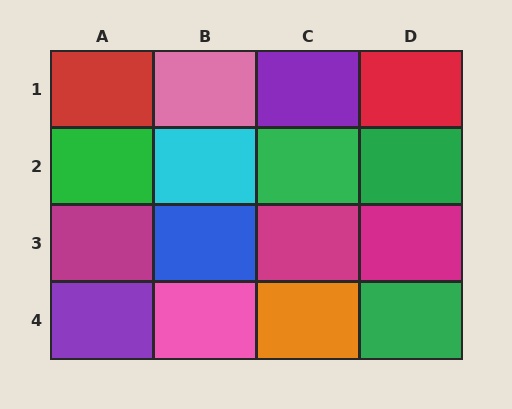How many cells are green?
4 cells are green.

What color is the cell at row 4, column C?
Orange.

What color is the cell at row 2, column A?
Green.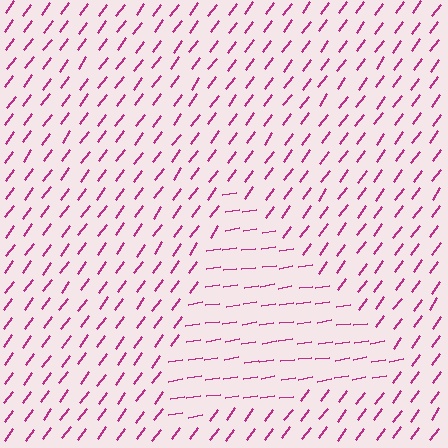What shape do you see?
I see a triangle.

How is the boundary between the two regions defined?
The boundary is defined purely by a change in line orientation (approximately 45 degrees difference). All lines are the same color and thickness.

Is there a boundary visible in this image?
Yes, there is a texture boundary formed by a change in line orientation.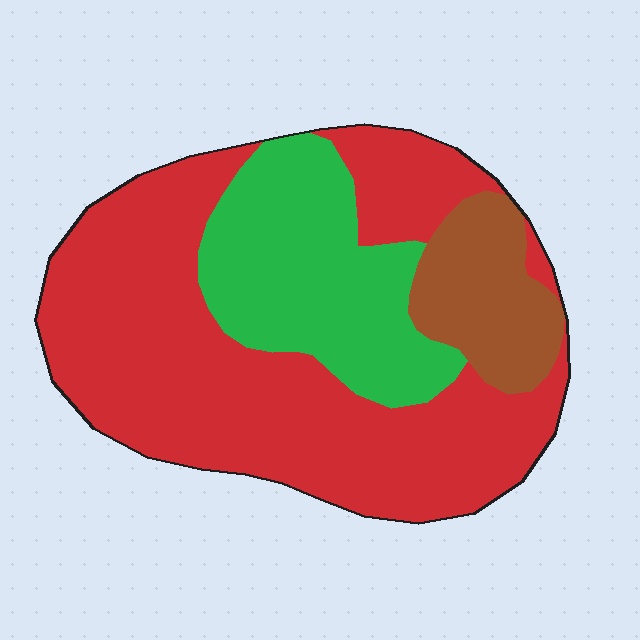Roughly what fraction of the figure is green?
Green covers about 25% of the figure.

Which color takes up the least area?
Brown, at roughly 15%.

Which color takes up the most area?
Red, at roughly 60%.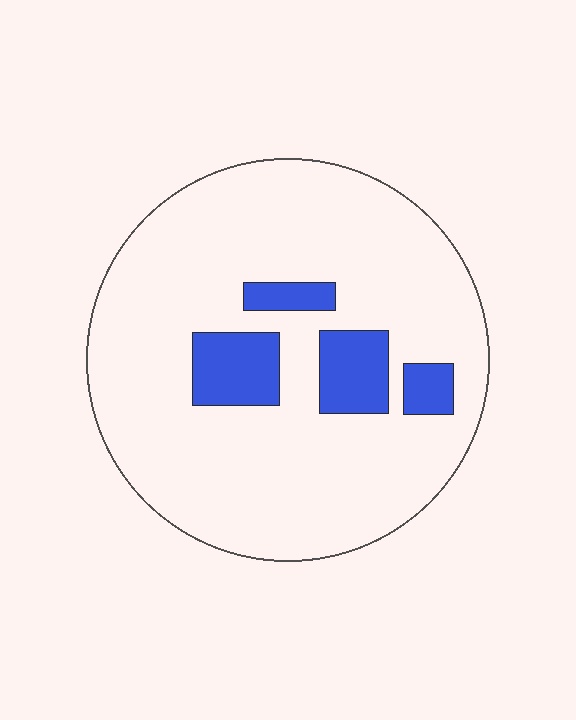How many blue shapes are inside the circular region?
4.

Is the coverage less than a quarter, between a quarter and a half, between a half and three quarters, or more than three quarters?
Less than a quarter.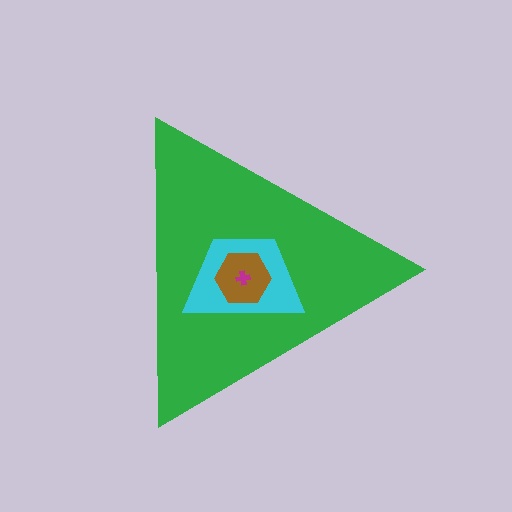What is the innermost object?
The magenta cross.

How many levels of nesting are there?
4.